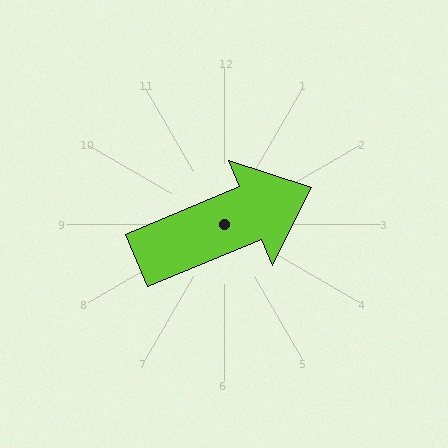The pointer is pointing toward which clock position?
Roughly 2 o'clock.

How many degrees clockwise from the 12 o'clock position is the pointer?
Approximately 67 degrees.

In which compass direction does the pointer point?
Northeast.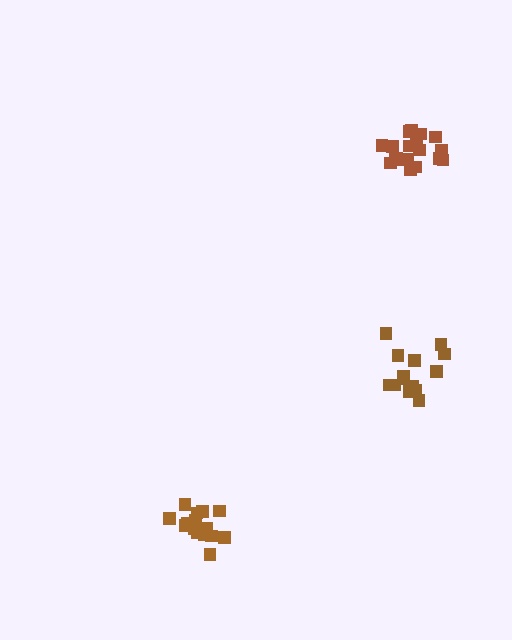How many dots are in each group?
Group 1: 18 dots, Group 2: 18 dots, Group 3: 14 dots (50 total).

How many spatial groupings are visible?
There are 3 spatial groupings.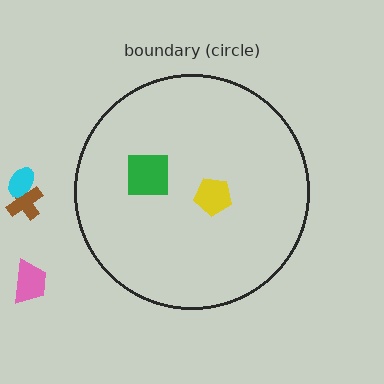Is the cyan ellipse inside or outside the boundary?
Outside.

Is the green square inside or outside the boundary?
Inside.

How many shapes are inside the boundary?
2 inside, 3 outside.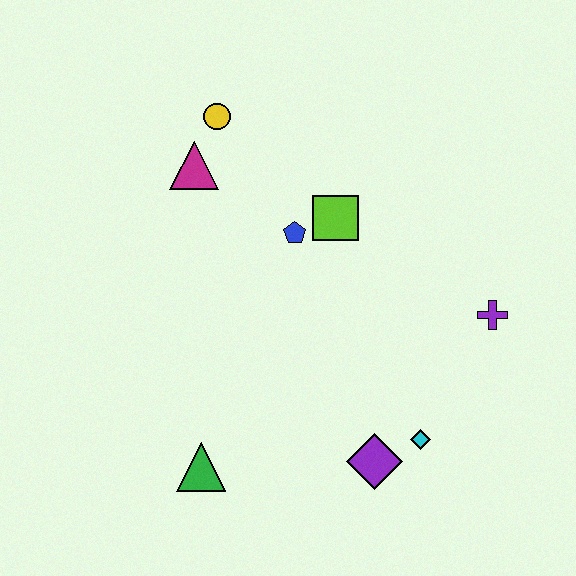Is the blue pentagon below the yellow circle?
Yes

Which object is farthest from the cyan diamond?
The yellow circle is farthest from the cyan diamond.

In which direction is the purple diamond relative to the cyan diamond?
The purple diamond is to the left of the cyan diamond.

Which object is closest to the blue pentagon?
The lime square is closest to the blue pentagon.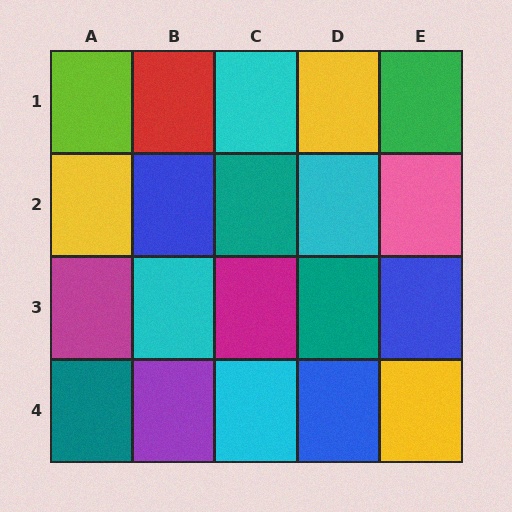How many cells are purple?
1 cell is purple.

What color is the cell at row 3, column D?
Teal.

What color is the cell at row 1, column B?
Red.